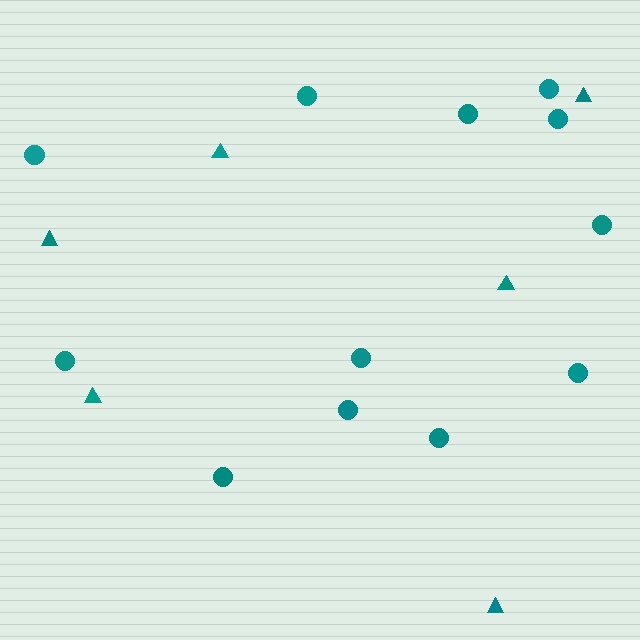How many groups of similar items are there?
There are 2 groups: one group of triangles (6) and one group of circles (12).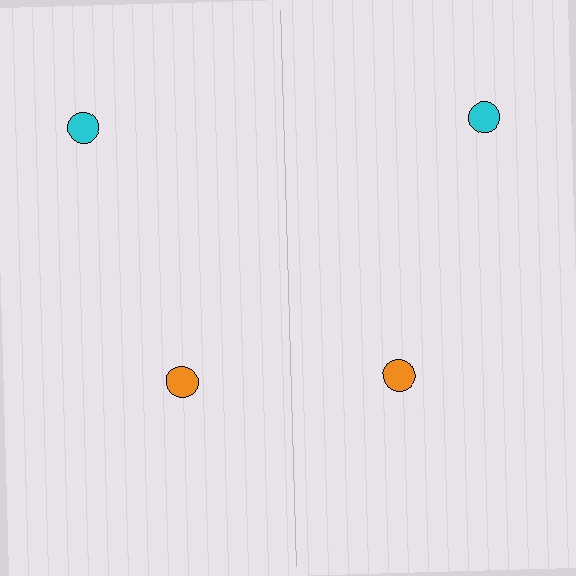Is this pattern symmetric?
Yes, this pattern has bilateral (reflection) symmetry.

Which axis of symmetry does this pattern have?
The pattern has a vertical axis of symmetry running through the center of the image.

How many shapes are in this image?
There are 4 shapes in this image.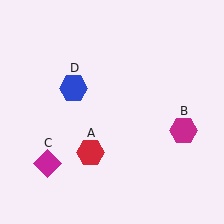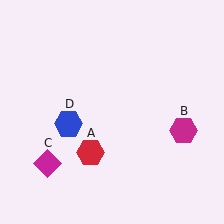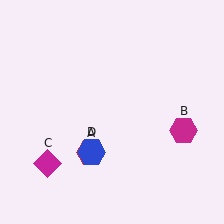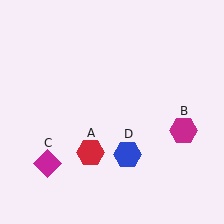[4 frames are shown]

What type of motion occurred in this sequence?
The blue hexagon (object D) rotated counterclockwise around the center of the scene.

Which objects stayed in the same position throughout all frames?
Red hexagon (object A) and magenta hexagon (object B) and magenta diamond (object C) remained stationary.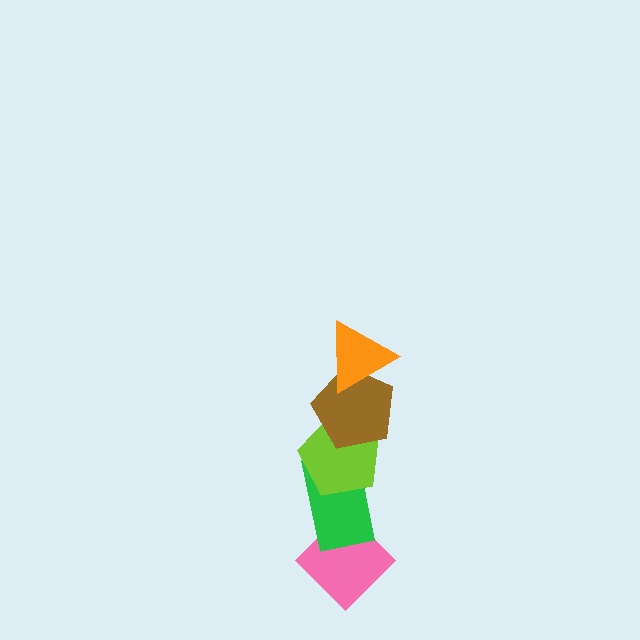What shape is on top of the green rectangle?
The lime pentagon is on top of the green rectangle.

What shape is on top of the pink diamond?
The green rectangle is on top of the pink diamond.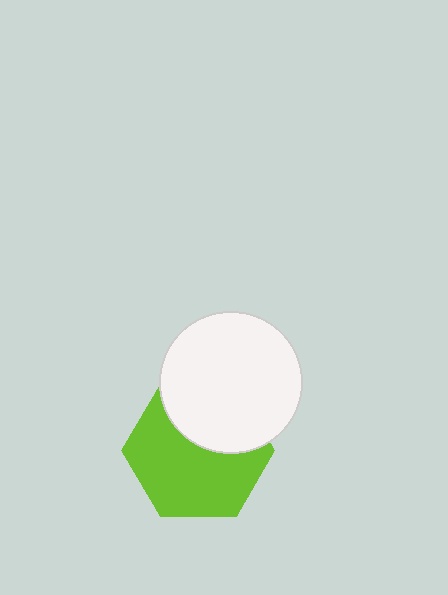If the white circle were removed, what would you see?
You would see the complete lime hexagon.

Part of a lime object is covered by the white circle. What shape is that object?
It is a hexagon.